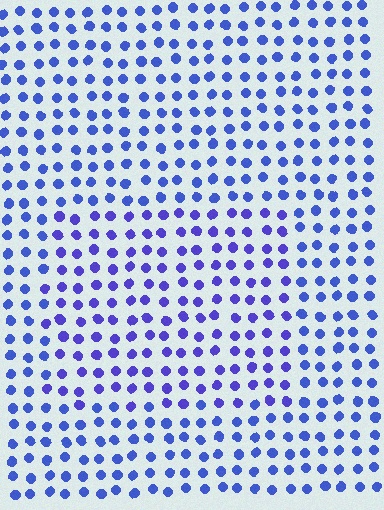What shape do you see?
I see a rectangle.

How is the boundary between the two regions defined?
The boundary is defined purely by a slight shift in hue (about 19 degrees). Spacing, size, and orientation are identical on both sides.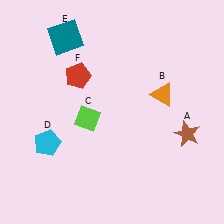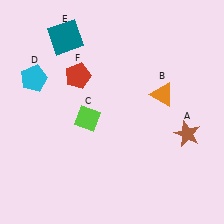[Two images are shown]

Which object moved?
The cyan pentagon (D) moved up.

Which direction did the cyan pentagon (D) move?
The cyan pentagon (D) moved up.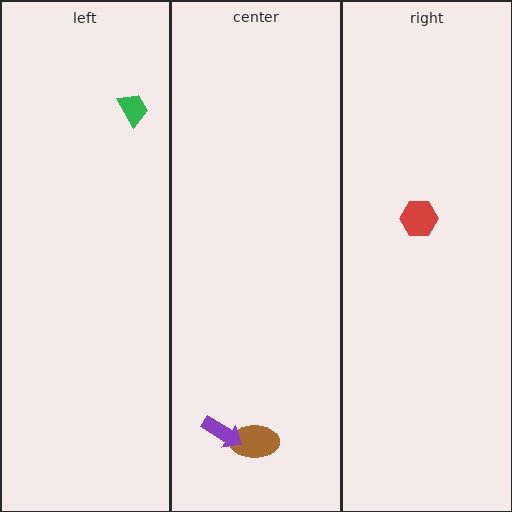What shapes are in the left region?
The green trapezoid.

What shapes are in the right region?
The red hexagon.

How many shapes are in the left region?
1.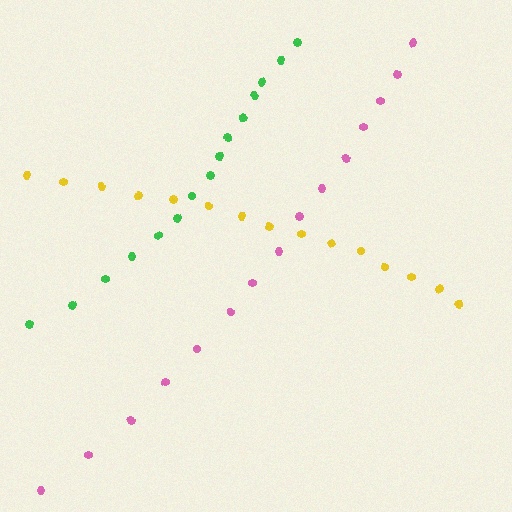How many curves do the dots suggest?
There are 3 distinct paths.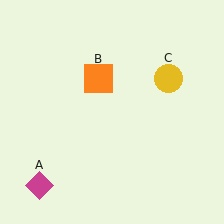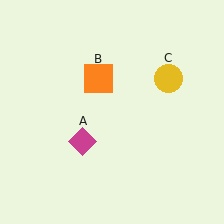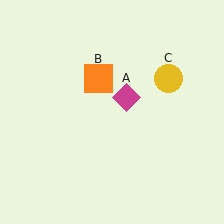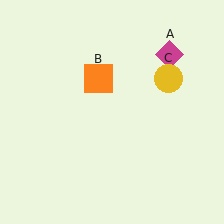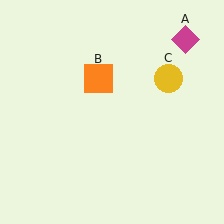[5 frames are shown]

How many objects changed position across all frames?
1 object changed position: magenta diamond (object A).